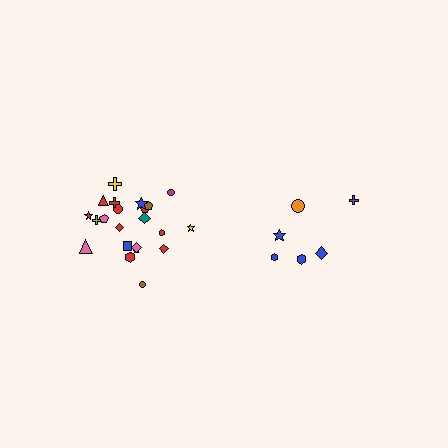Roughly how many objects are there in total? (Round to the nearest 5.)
Roughly 30 objects in total.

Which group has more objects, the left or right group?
The left group.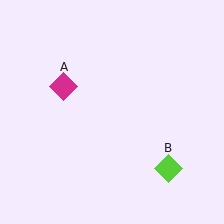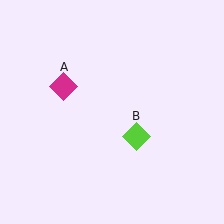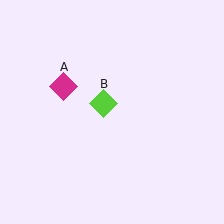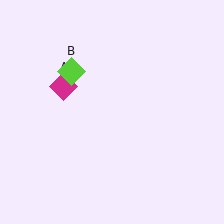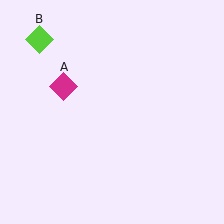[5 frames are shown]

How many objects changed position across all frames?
1 object changed position: lime diamond (object B).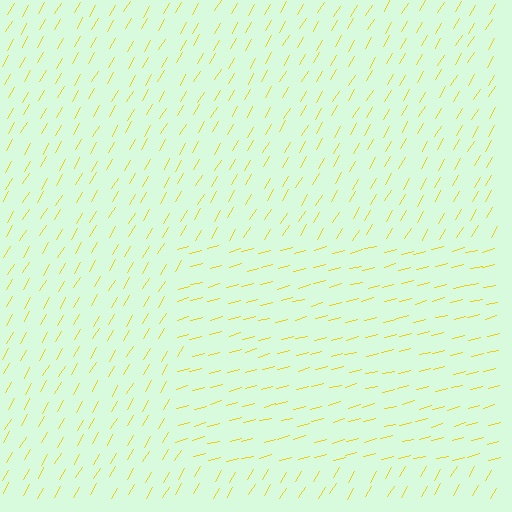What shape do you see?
I see a rectangle.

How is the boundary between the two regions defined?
The boundary is defined purely by a change in line orientation (approximately 45 degrees difference). All lines are the same color and thickness.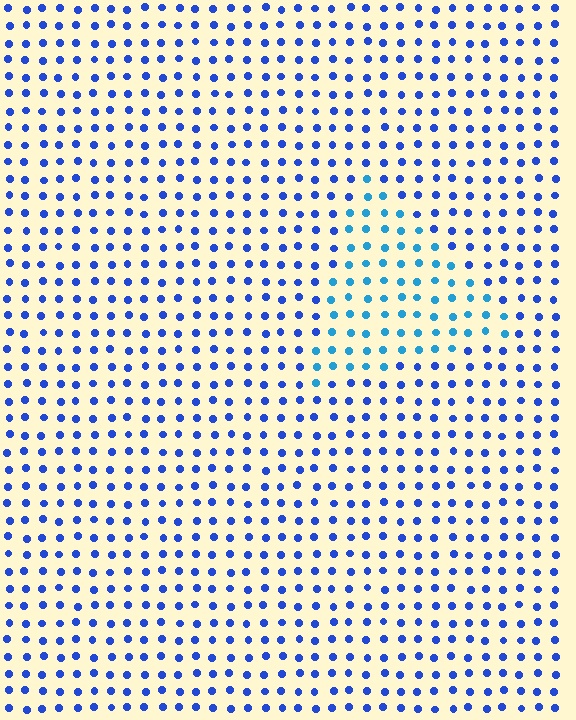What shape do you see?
I see a triangle.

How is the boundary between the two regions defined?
The boundary is defined purely by a slight shift in hue (about 29 degrees). Spacing, size, and orientation are identical on both sides.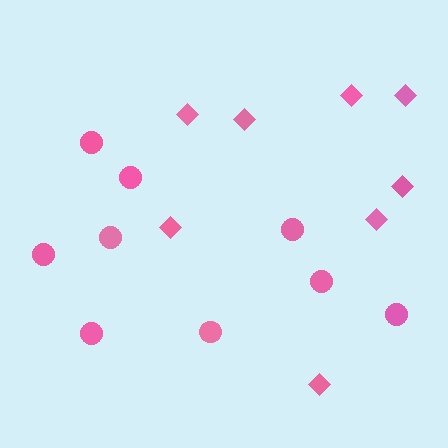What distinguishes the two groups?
There are 2 groups: one group of diamonds (8) and one group of circles (9).